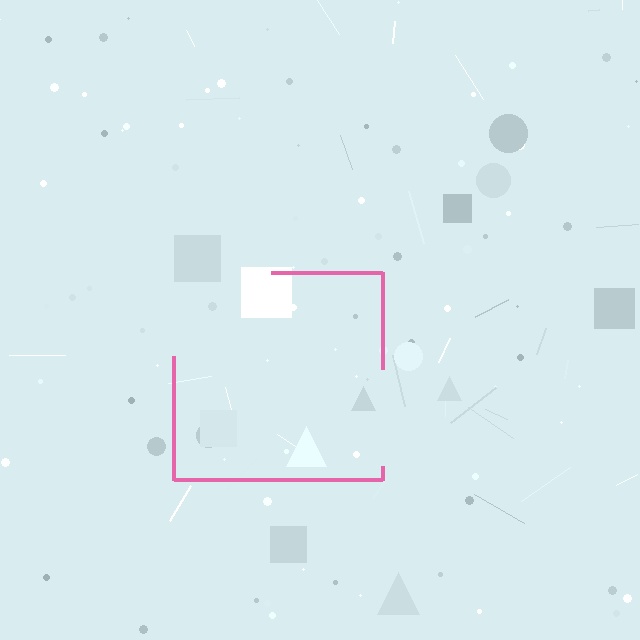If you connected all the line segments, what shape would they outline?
They would outline a square.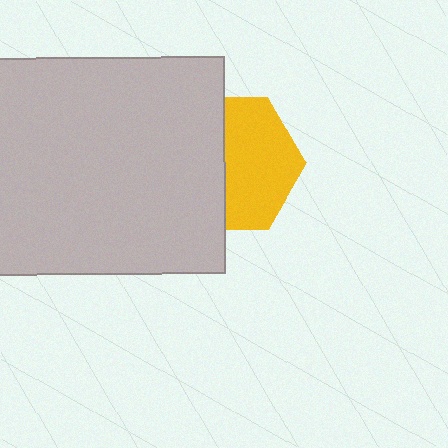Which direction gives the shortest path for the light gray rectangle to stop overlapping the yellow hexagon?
Moving left gives the shortest separation.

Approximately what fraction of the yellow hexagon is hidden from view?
Roughly 46% of the yellow hexagon is hidden behind the light gray rectangle.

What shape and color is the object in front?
The object in front is a light gray rectangle.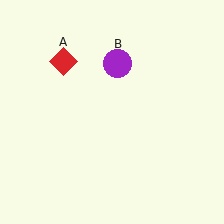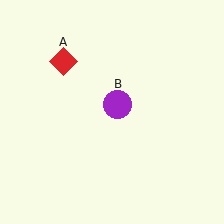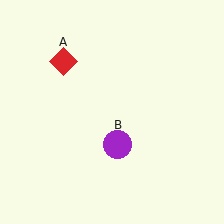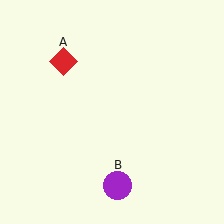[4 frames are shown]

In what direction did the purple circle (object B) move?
The purple circle (object B) moved down.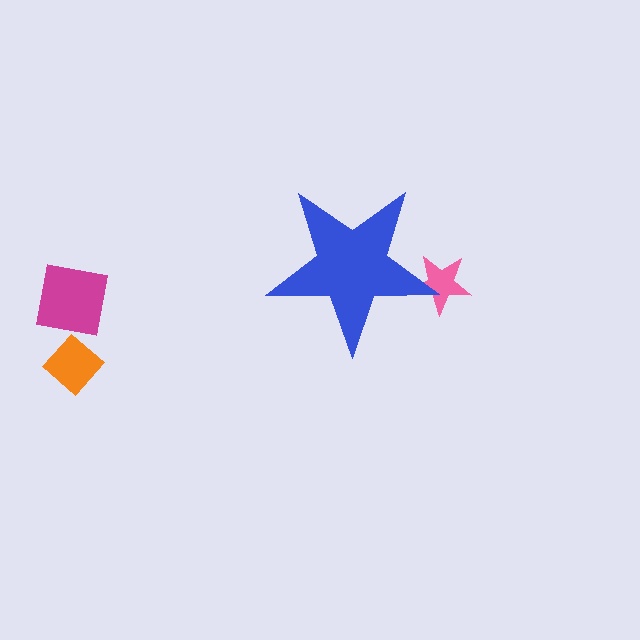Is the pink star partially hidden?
Yes, the pink star is partially hidden behind the blue star.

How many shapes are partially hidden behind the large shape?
1 shape is partially hidden.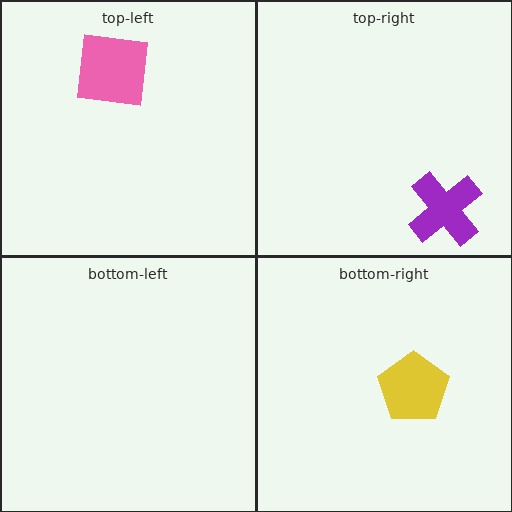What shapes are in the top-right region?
The purple cross.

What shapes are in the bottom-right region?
The yellow pentagon.